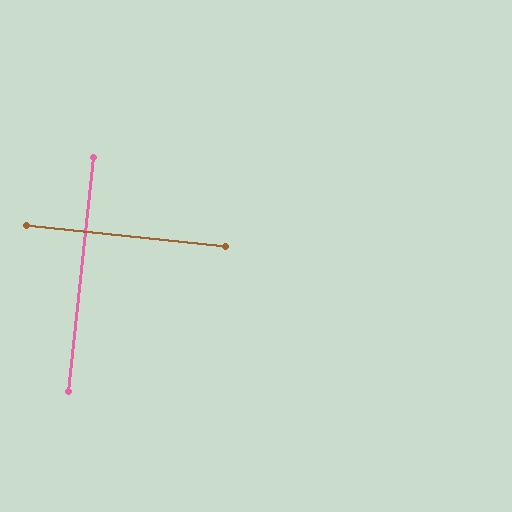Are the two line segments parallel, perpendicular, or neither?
Perpendicular — they meet at approximately 90°.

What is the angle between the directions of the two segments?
Approximately 90 degrees.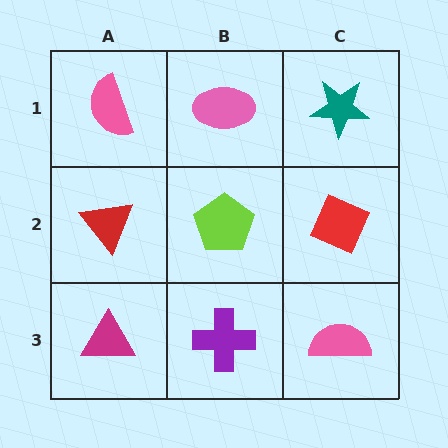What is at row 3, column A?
A magenta triangle.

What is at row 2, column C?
A red diamond.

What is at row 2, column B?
A lime pentagon.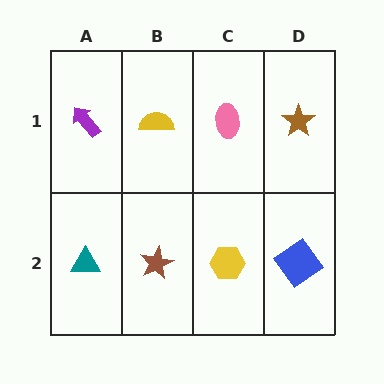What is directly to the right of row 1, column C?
A brown star.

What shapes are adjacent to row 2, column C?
A pink ellipse (row 1, column C), a brown star (row 2, column B), a blue diamond (row 2, column D).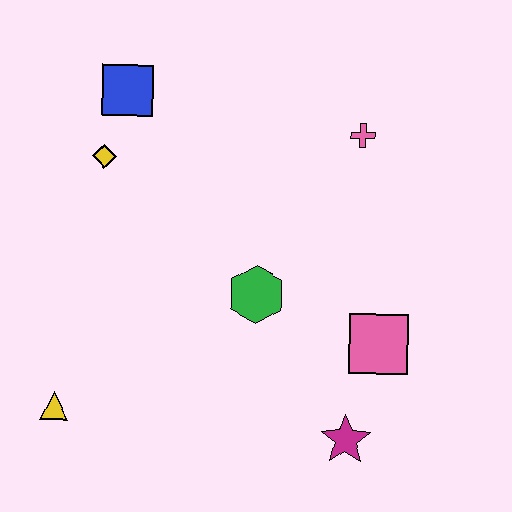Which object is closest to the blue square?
The yellow diamond is closest to the blue square.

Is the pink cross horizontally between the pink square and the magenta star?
Yes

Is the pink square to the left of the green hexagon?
No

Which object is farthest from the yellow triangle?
The pink cross is farthest from the yellow triangle.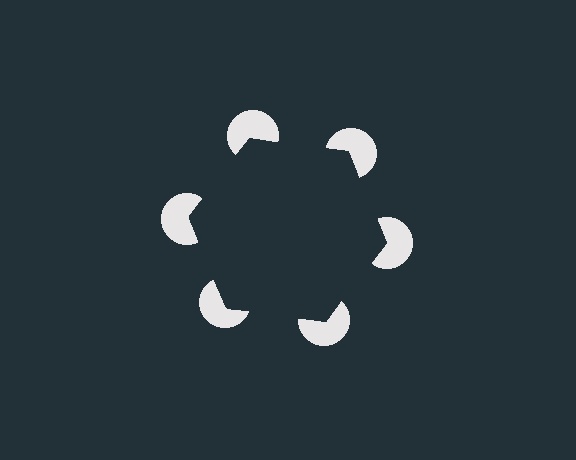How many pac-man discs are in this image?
There are 6 — one at each vertex of the illusory hexagon.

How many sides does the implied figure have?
6 sides.